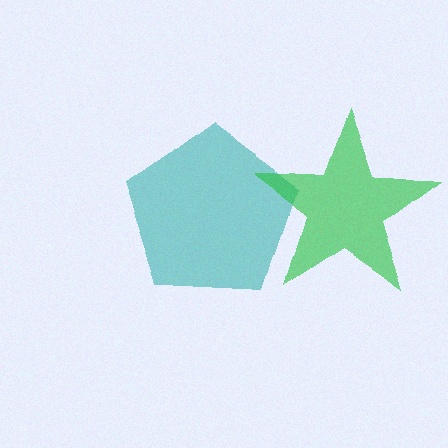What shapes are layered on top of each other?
The layered shapes are: a teal pentagon, a green star.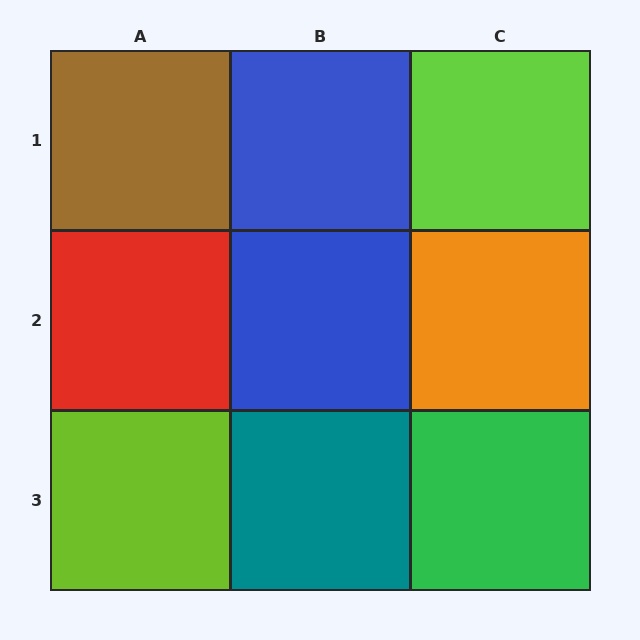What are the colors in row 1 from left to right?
Brown, blue, lime.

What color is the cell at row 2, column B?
Blue.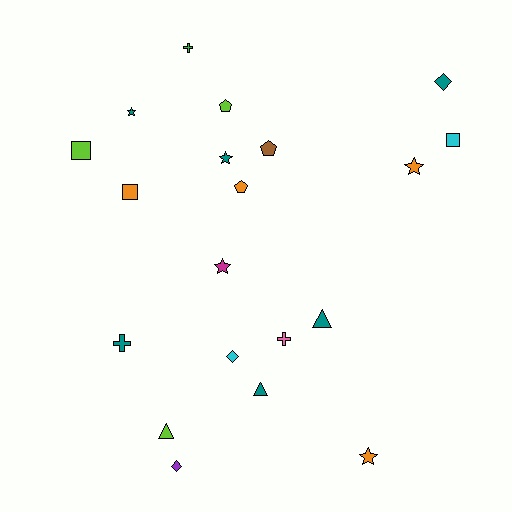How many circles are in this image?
There are no circles.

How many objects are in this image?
There are 20 objects.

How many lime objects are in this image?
There are 3 lime objects.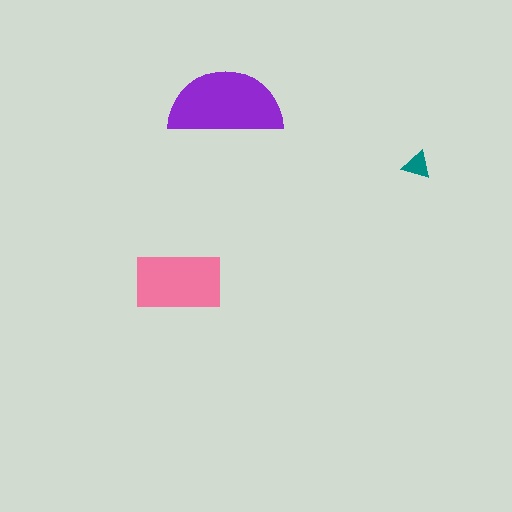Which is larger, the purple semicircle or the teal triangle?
The purple semicircle.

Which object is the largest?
The purple semicircle.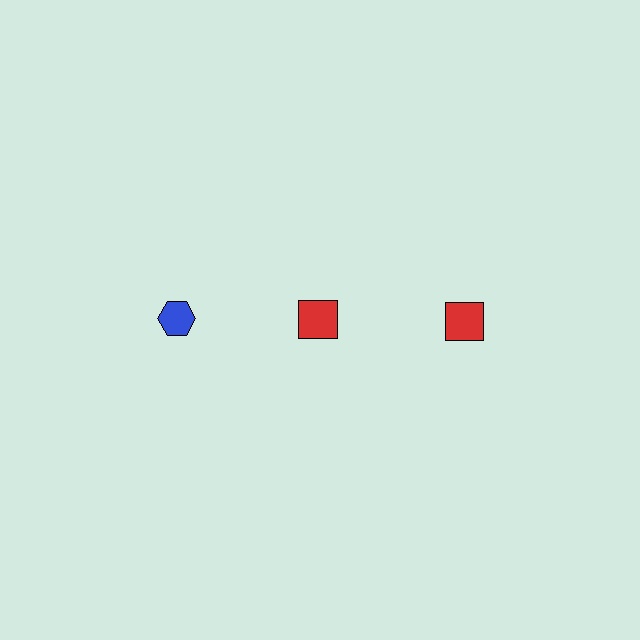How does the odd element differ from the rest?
It differs in both color (blue instead of red) and shape (hexagon instead of square).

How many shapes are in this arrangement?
There are 3 shapes arranged in a grid pattern.